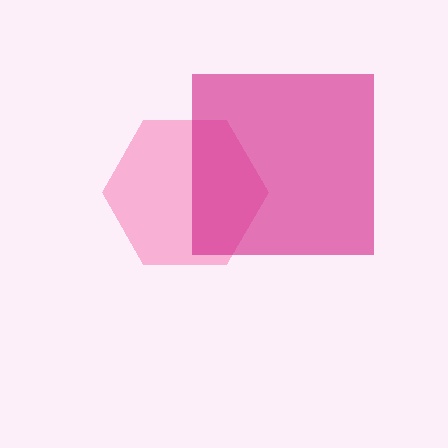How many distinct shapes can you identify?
There are 2 distinct shapes: a pink hexagon, a magenta square.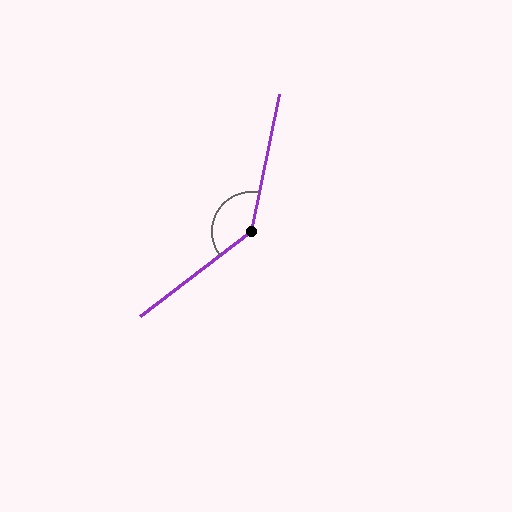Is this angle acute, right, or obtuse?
It is obtuse.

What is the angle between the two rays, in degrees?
Approximately 139 degrees.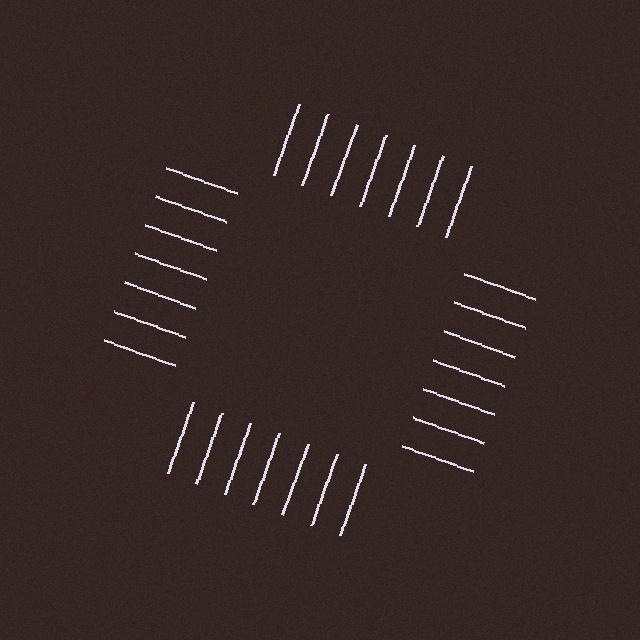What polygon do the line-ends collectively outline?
An illusory square — the line segments terminate on its edges but no continuous stroke is drawn.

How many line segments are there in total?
28 — 7 along each of the 4 edges.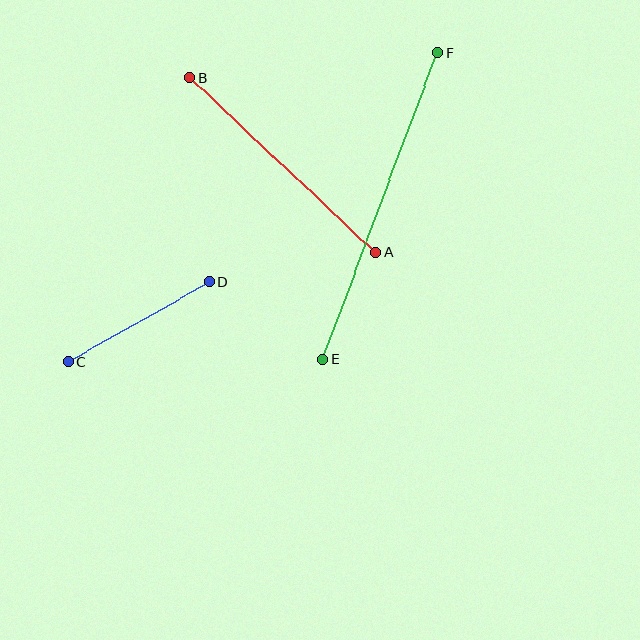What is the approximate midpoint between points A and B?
The midpoint is at approximately (283, 166) pixels.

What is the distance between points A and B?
The distance is approximately 255 pixels.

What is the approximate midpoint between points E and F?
The midpoint is at approximately (381, 206) pixels.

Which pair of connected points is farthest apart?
Points E and F are farthest apart.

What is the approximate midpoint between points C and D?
The midpoint is at approximately (139, 322) pixels.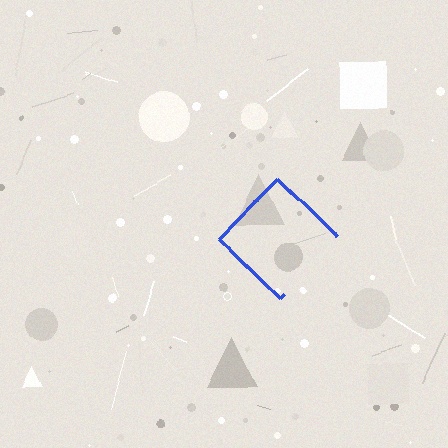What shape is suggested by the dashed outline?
The dashed outline suggests a diamond.